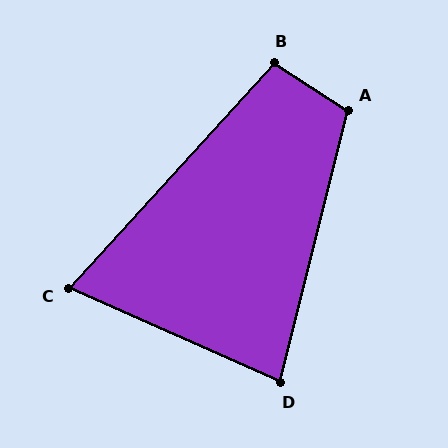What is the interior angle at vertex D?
Approximately 80 degrees (acute).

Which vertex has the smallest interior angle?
C, at approximately 71 degrees.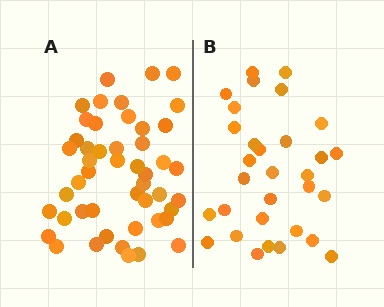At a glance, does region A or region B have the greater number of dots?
Region A (the left region) has more dots.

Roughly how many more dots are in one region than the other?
Region A has approximately 15 more dots than region B.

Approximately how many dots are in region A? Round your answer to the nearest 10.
About 50 dots. (The exact count is 48, which rounds to 50.)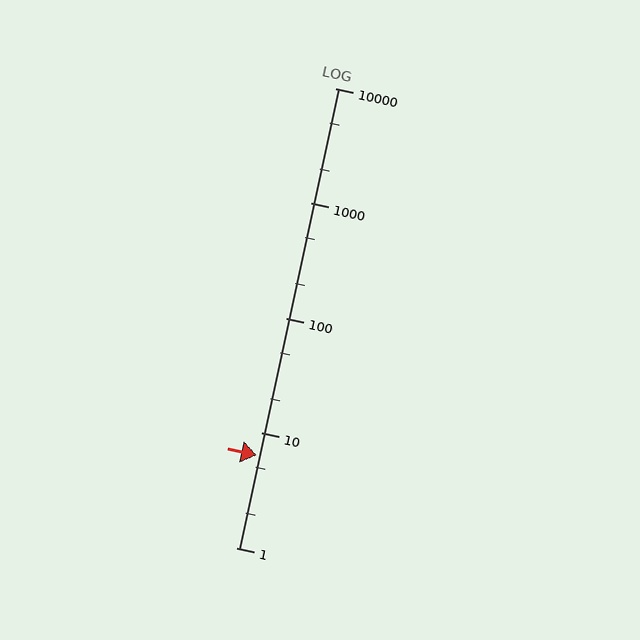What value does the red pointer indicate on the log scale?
The pointer indicates approximately 6.4.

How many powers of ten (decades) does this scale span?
The scale spans 4 decades, from 1 to 10000.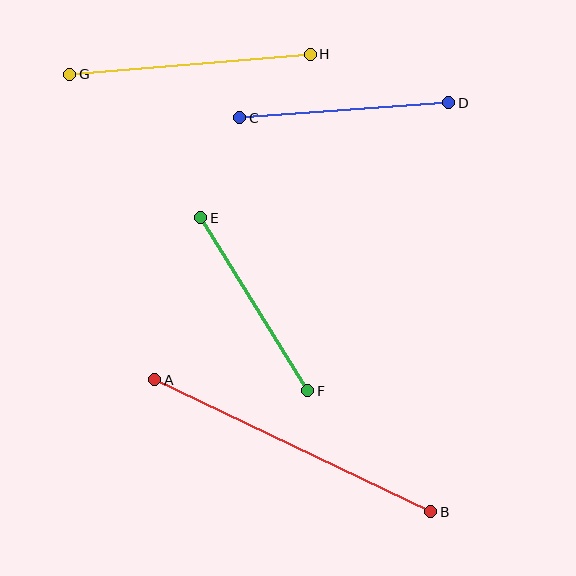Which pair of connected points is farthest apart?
Points A and B are farthest apart.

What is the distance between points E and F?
The distance is approximately 204 pixels.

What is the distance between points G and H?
The distance is approximately 241 pixels.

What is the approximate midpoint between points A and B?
The midpoint is at approximately (293, 446) pixels.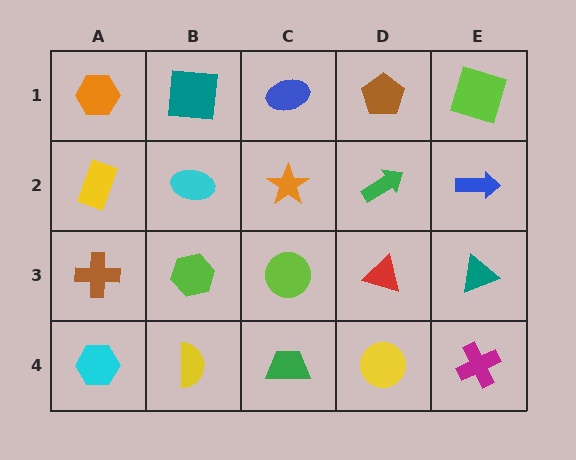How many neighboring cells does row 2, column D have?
4.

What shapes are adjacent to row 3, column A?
A yellow rectangle (row 2, column A), a cyan hexagon (row 4, column A), a lime hexagon (row 3, column B).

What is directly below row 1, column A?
A yellow rectangle.